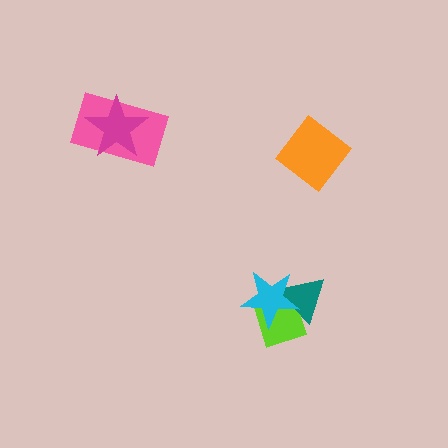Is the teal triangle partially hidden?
Yes, it is partially covered by another shape.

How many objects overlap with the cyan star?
2 objects overlap with the cyan star.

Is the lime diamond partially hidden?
Yes, it is partially covered by another shape.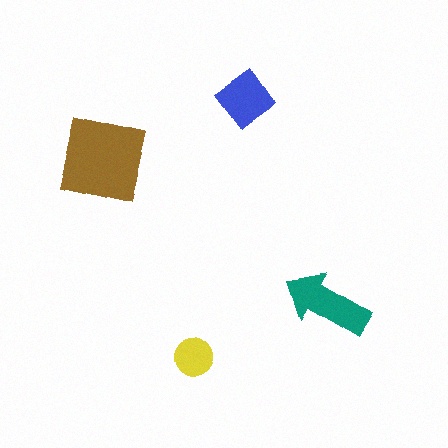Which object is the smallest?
The yellow circle.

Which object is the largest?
The brown square.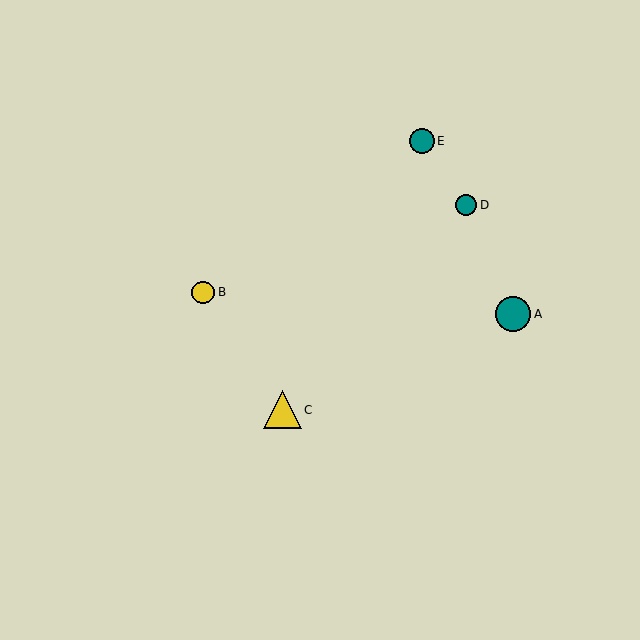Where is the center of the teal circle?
The center of the teal circle is at (513, 314).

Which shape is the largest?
The yellow triangle (labeled C) is the largest.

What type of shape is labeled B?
Shape B is a yellow circle.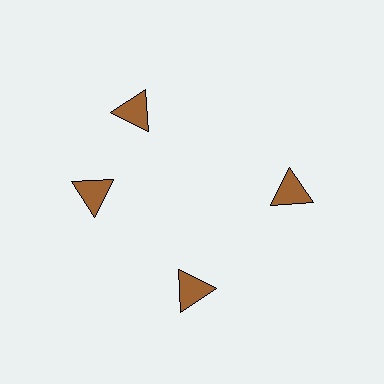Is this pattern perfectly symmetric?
No. The 4 brown triangles are arranged in a ring, but one element near the 12 o'clock position is rotated out of alignment along the ring, breaking the 4-fold rotational symmetry.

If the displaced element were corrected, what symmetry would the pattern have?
It would have 4-fold rotational symmetry — the pattern would map onto itself every 90 degrees.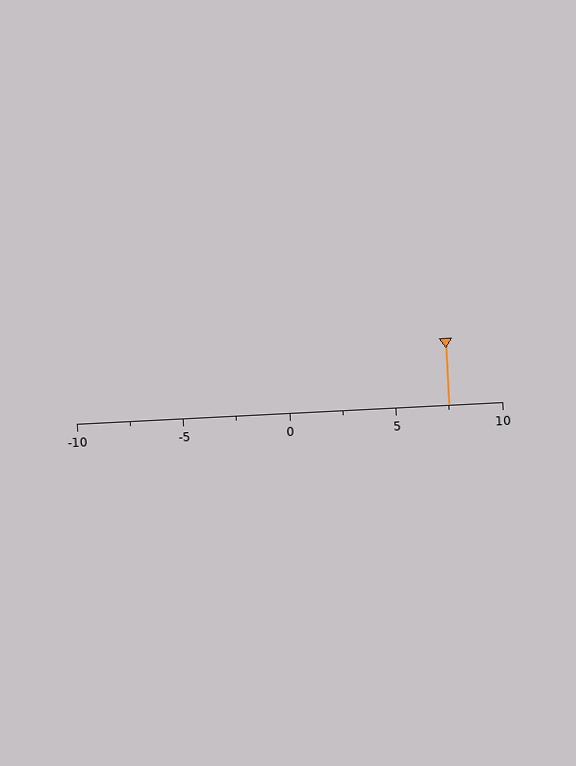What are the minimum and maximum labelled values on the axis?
The axis runs from -10 to 10.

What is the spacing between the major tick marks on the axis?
The major ticks are spaced 5 apart.